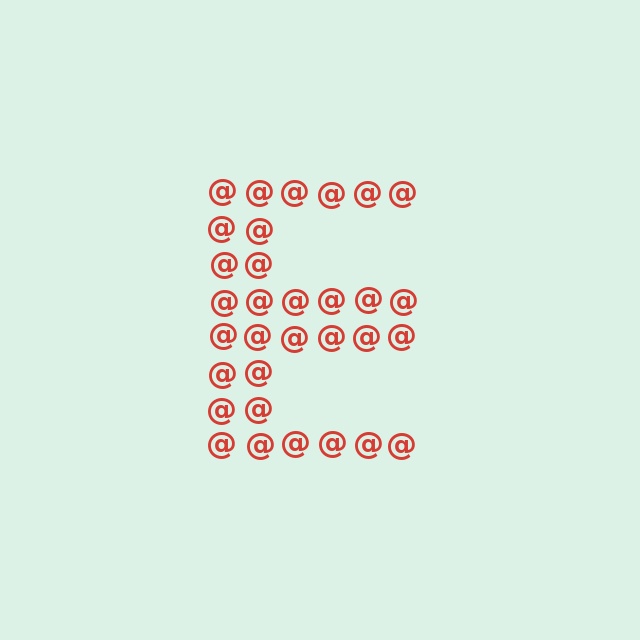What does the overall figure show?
The overall figure shows the letter E.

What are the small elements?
The small elements are at signs.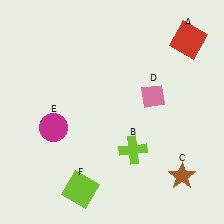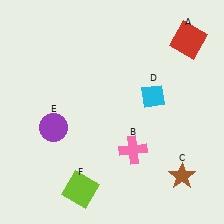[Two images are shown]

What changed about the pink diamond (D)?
In Image 1, D is pink. In Image 2, it changed to cyan.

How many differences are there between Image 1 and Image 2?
There are 3 differences between the two images.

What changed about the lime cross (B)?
In Image 1, B is lime. In Image 2, it changed to pink.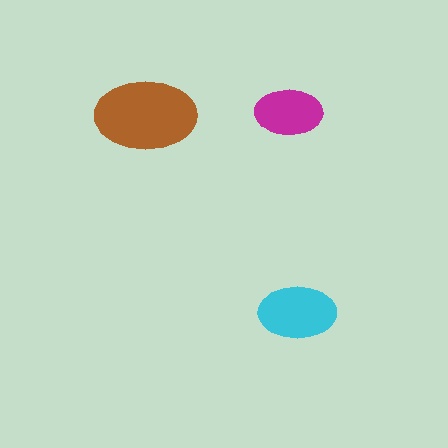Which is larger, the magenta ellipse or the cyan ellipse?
The cyan one.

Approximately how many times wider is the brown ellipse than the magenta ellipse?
About 1.5 times wider.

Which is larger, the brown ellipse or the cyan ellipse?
The brown one.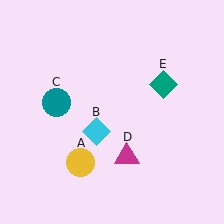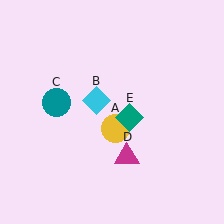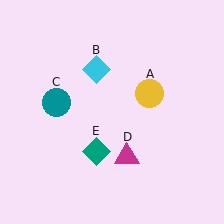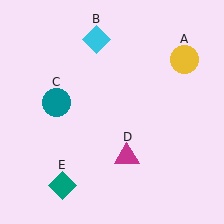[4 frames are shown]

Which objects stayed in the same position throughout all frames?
Teal circle (object C) and magenta triangle (object D) remained stationary.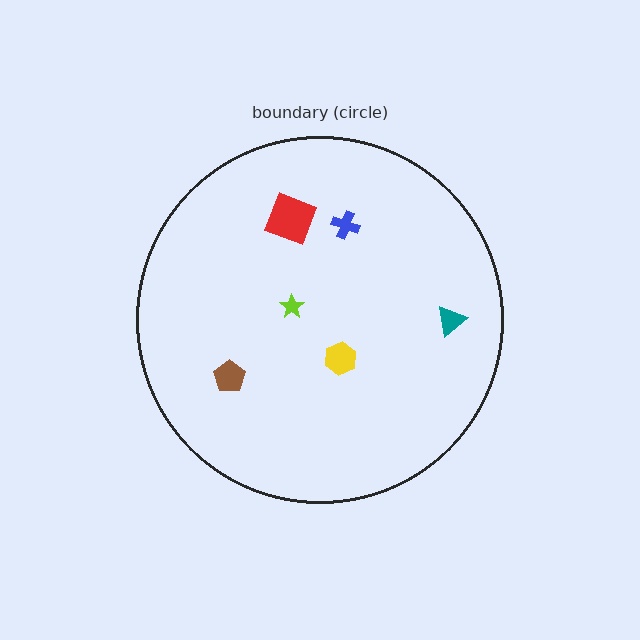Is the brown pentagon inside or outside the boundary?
Inside.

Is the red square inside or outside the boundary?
Inside.